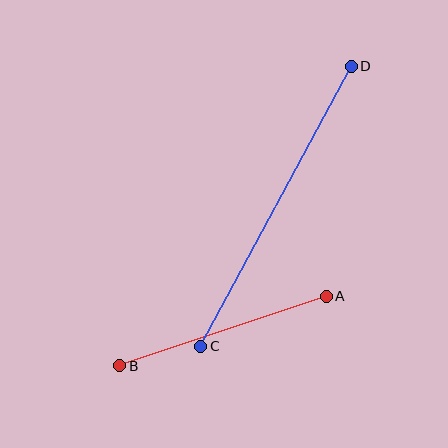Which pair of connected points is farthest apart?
Points C and D are farthest apart.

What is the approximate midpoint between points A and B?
The midpoint is at approximately (223, 331) pixels.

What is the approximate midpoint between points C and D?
The midpoint is at approximately (276, 206) pixels.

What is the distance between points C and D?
The distance is approximately 318 pixels.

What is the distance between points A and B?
The distance is approximately 218 pixels.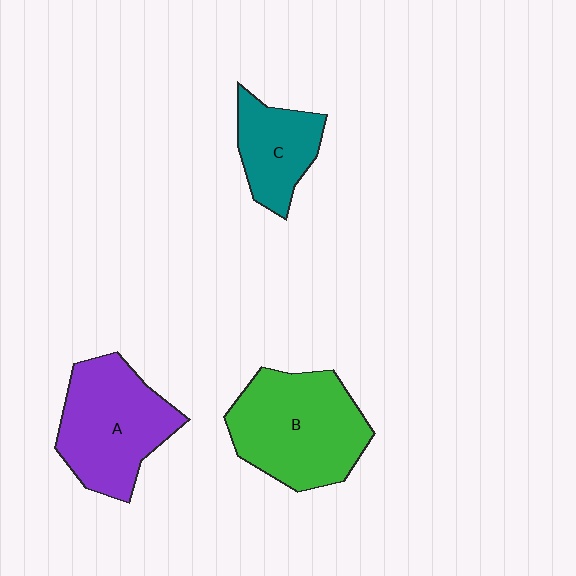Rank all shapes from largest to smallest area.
From largest to smallest: B (green), A (purple), C (teal).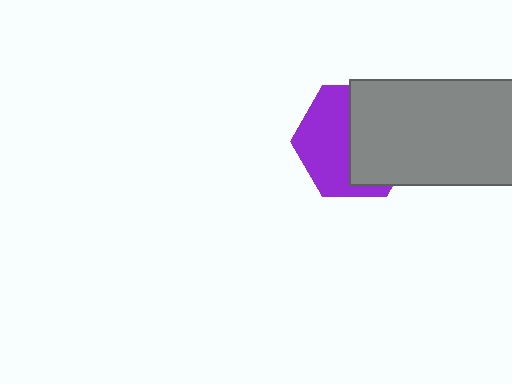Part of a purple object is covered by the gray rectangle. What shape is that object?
It is a hexagon.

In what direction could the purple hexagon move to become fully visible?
The purple hexagon could move left. That would shift it out from behind the gray rectangle entirely.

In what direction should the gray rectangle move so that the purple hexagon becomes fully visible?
The gray rectangle should move right. That is the shortest direction to clear the overlap and leave the purple hexagon fully visible.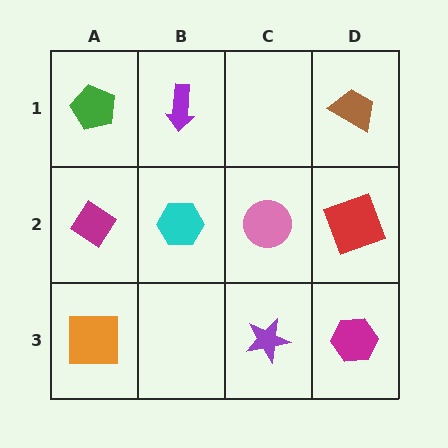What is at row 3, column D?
A magenta hexagon.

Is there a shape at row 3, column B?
No, that cell is empty.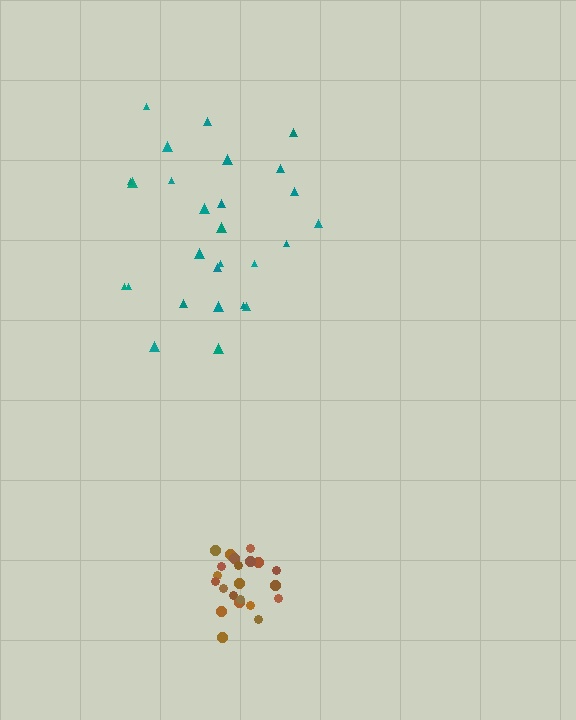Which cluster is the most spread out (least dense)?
Teal.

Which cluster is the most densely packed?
Brown.